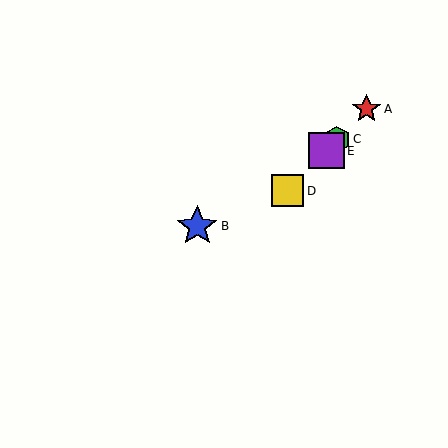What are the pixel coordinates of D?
Object D is at (287, 191).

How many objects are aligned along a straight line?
4 objects (A, C, D, E) are aligned along a straight line.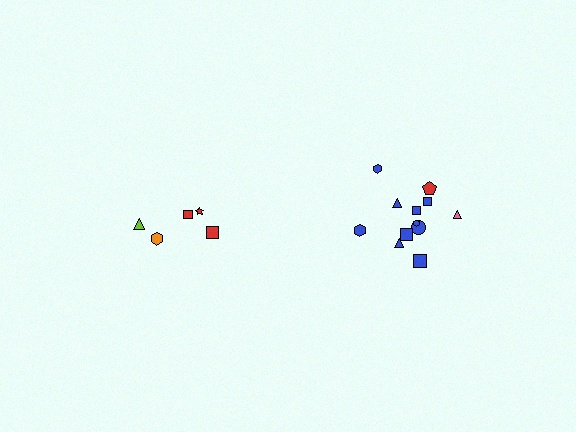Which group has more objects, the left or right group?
The right group.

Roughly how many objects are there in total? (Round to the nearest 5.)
Roughly 15 objects in total.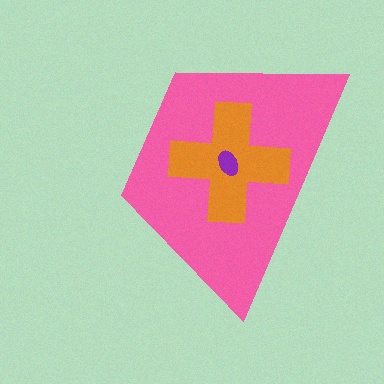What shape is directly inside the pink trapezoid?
The orange cross.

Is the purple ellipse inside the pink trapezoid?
Yes.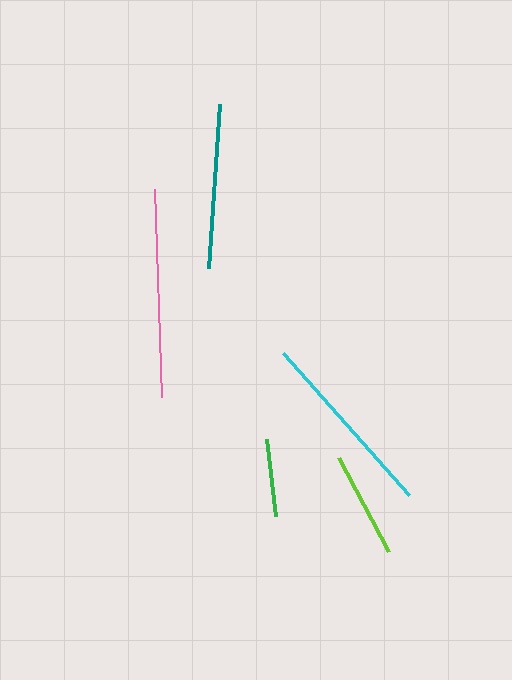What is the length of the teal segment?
The teal segment is approximately 165 pixels long.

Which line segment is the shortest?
The green line is the shortest at approximately 78 pixels.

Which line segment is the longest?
The pink line is the longest at approximately 208 pixels.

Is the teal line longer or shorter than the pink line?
The pink line is longer than the teal line.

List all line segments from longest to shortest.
From longest to shortest: pink, cyan, teal, lime, green.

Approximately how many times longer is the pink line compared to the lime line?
The pink line is approximately 2.0 times the length of the lime line.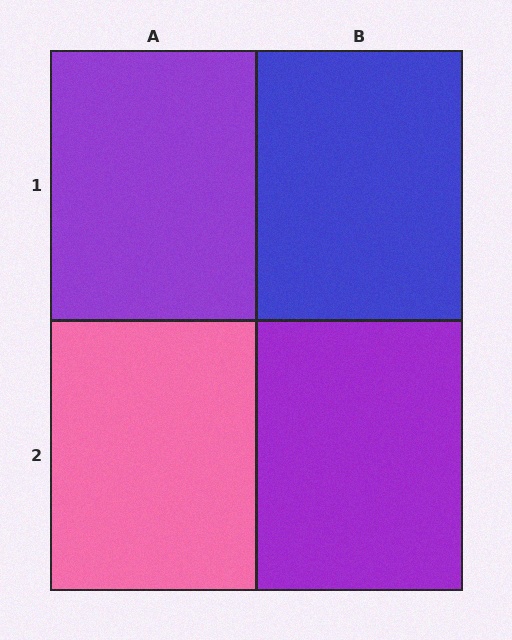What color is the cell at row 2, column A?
Pink.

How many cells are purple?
2 cells are purple.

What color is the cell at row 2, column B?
Purple.